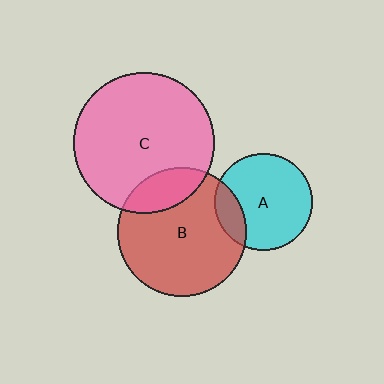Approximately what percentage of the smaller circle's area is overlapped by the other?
Approximately 15%.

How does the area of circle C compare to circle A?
Approximately 2.1 times.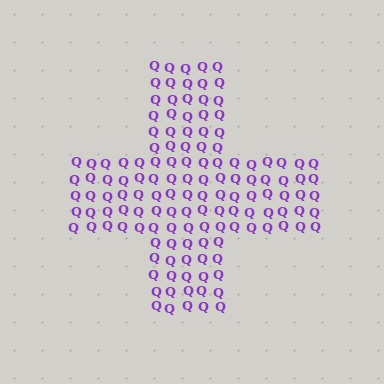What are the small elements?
The small elements are letter Q's.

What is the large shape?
The large shape is a cross.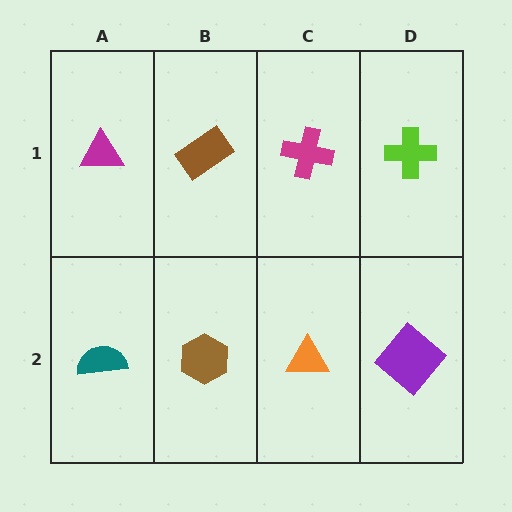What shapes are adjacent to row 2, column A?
A magenta triangle (row 1, column A), a brown hexagon (row 2, column B).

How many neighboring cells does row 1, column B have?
3.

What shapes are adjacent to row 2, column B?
A brown rectangle (row 1, column B), a teal semicircle (row 2, column A), an orange triangle (row 2, column C).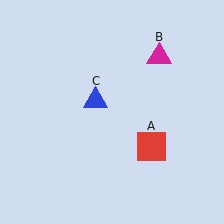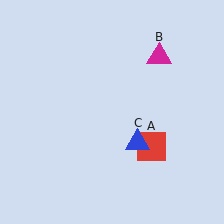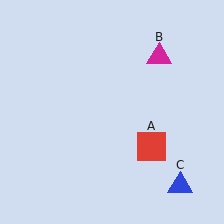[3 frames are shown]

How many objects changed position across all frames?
1 object changed position: blue triangle (object C).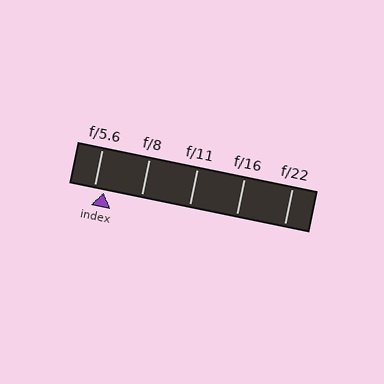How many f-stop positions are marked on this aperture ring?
There are 5 f-stop positions marked.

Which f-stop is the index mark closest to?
The index mark is closest to f/5.6.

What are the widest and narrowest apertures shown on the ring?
The widest aperture shown is f/5.6 and the narrowest is f/22.